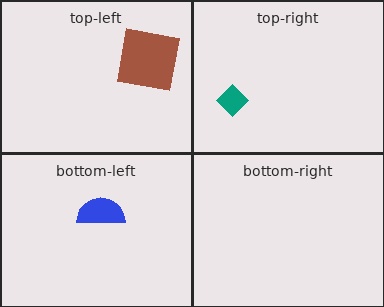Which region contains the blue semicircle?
The bottom-left region.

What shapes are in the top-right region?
The teal diamond.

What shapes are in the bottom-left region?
The blue semicircle.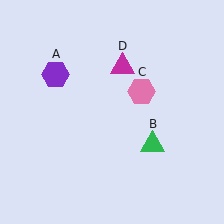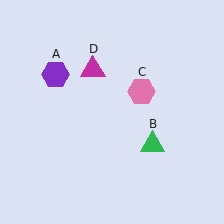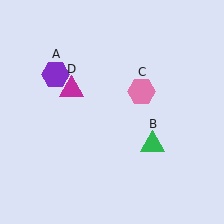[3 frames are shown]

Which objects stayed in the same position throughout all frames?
Purple hexagon (object A) and green triangle (object B) and pink hexagon (object C) remained stationary.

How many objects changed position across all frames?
1 object changed position: magenta triangle (object D).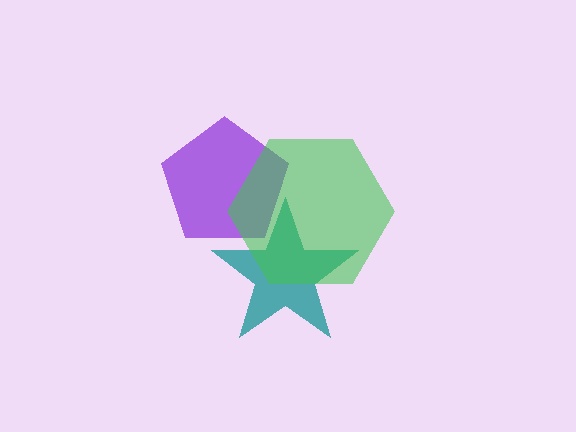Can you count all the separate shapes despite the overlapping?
Yes, there are 3 separate shapes.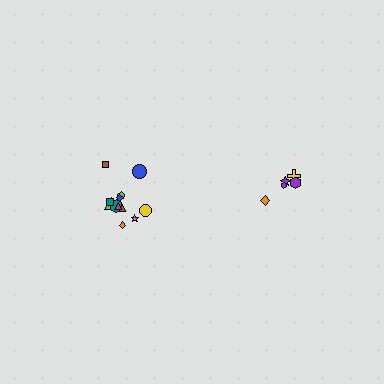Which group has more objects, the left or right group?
The left group.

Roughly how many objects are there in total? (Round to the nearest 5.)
Roughly 15 objects in total.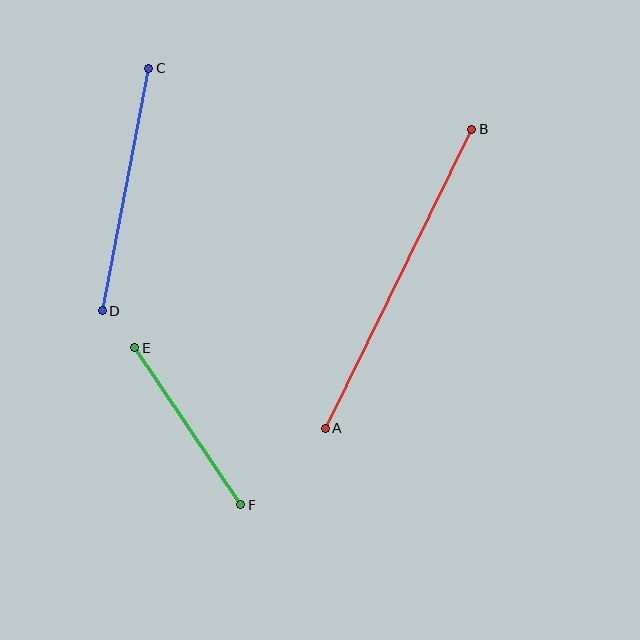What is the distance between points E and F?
The distance is approximately 190 pixels.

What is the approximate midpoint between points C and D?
The midpoint is at approximately (125, 189) pixels.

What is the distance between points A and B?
The distance is approximately 333 pixels.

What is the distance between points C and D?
The distance is approximately 247 pixels.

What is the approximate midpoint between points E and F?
The midpoint is at approximately (188, 426) pixels.